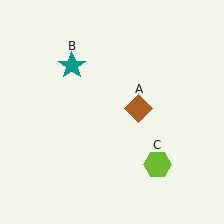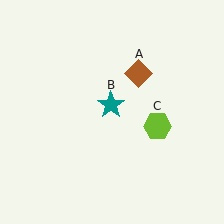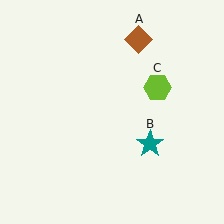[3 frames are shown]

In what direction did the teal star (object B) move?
The teal star (object B) moved down and to the right.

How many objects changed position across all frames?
3 objects changed position: brown diamond (object A), teal star (object B), lime hexagon (object C).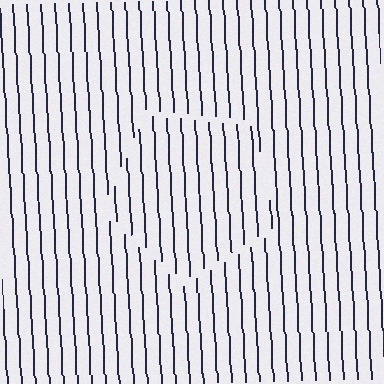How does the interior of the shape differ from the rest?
The interior of the shape contains the same grating, shifted by half a period — the contour is defined by the phase discontinuity where line-ends from the inner and outer gratings abut.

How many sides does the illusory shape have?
5 sides — the line-ends trace a pentagon.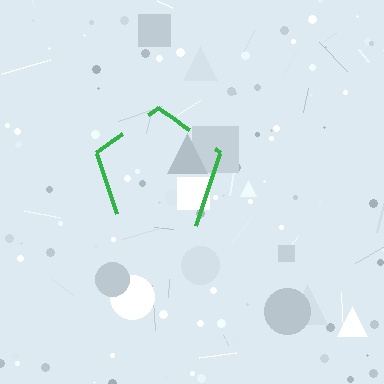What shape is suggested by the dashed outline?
The dashed outline suggests a pentagon.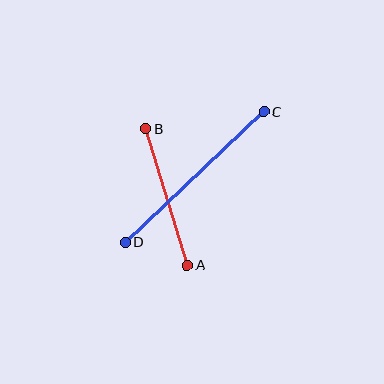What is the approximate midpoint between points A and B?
The midpoint is at approximately (167, 197) pixels.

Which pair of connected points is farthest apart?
Points C and D are farthest apart.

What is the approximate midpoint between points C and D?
The midpoint is at approximately (194, 177) pixels.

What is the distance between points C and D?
The distance is approximately 190 pixels.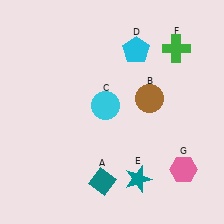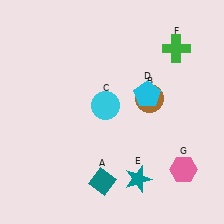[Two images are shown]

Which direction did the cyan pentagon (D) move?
The cyan pentagon (D) moved down.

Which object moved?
The cyan pentagon (D) moved down.